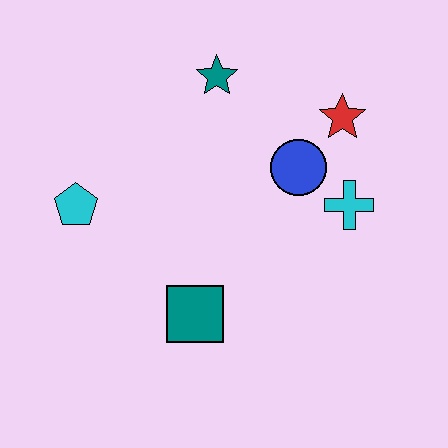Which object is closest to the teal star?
The blue circle is closest to the teal star.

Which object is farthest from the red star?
The cyan pentagon is farthest from the red star.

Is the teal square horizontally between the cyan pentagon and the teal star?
Yes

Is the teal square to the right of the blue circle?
No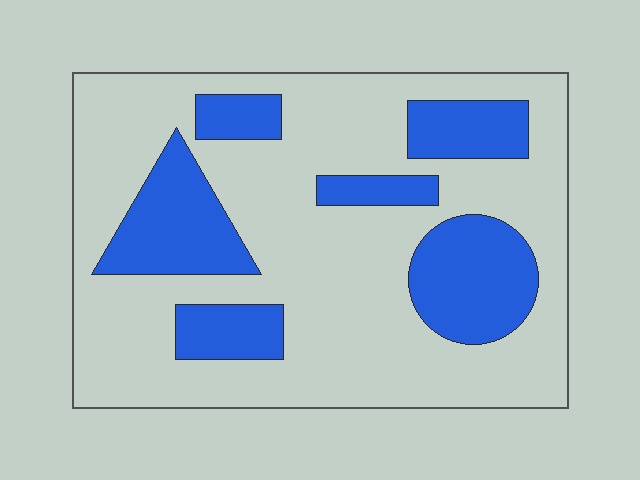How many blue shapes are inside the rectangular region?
6.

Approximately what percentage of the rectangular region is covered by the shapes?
Approximately 30%.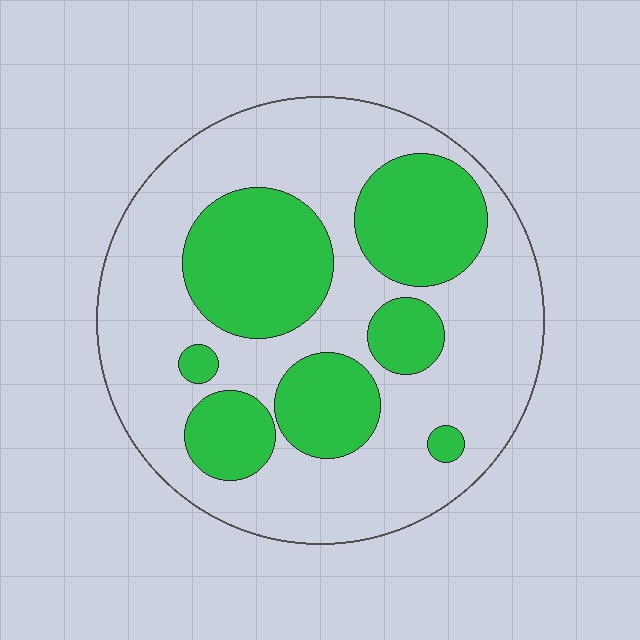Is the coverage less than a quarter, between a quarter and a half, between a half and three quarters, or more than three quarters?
Between a quarter and a half.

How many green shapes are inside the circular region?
7.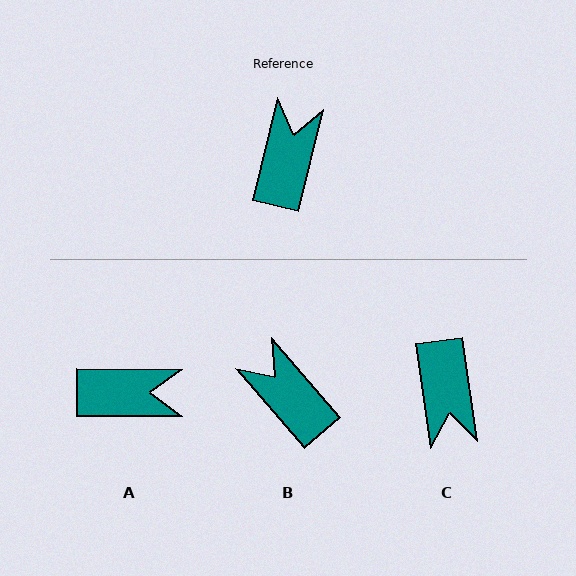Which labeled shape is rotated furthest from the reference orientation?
C, about 158 degrees away.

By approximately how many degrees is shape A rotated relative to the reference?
Approximately 76 degrees clockwise.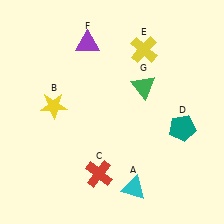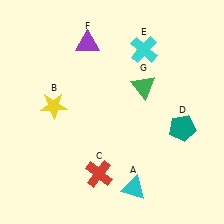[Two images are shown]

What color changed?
The cross (E) changed from yellow in Image 1 to cyan in Image 2.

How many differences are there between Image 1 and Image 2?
There is 1 difference between the two images.